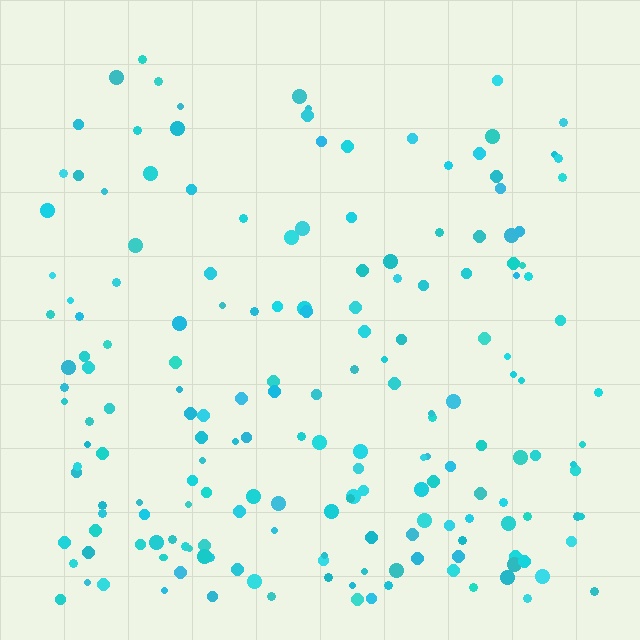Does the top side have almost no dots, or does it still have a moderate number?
Still a moderate number, just noticeably fewer than the bottom.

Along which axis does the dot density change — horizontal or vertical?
Vertical.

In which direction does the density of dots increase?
From top to bottom, with the bottom side densest.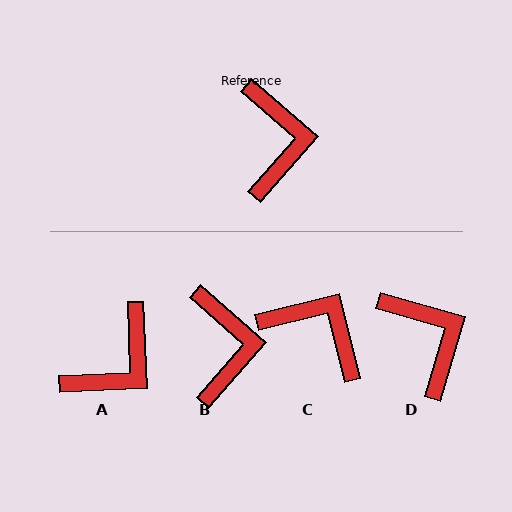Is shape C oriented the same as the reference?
No, it is off by about 55 degrees.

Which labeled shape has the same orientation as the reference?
B.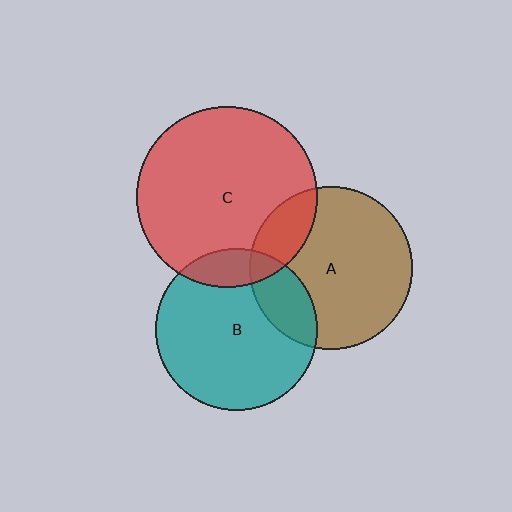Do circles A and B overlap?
Yes.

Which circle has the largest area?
Circle C (red).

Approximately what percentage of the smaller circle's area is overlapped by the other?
Approximately 20%.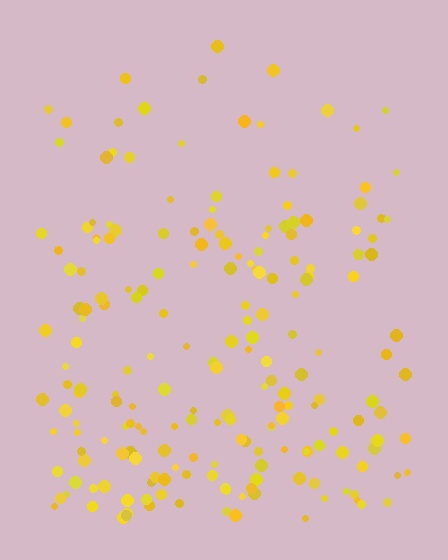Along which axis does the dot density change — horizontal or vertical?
Vertical.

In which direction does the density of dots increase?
From top to bottom, with the bottom side densest.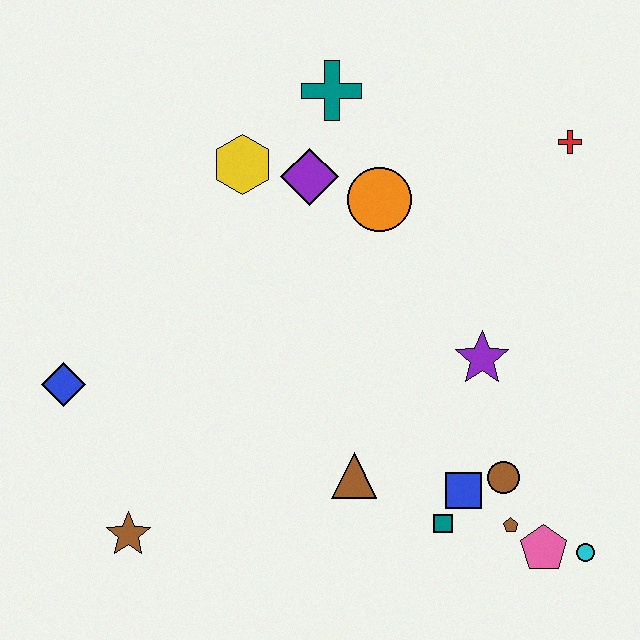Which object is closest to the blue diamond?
The brown star is closest to the blue diamond.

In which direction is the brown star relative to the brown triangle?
The brown star is to the left of the brown triangle.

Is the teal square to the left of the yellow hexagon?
No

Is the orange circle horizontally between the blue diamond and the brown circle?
Yes